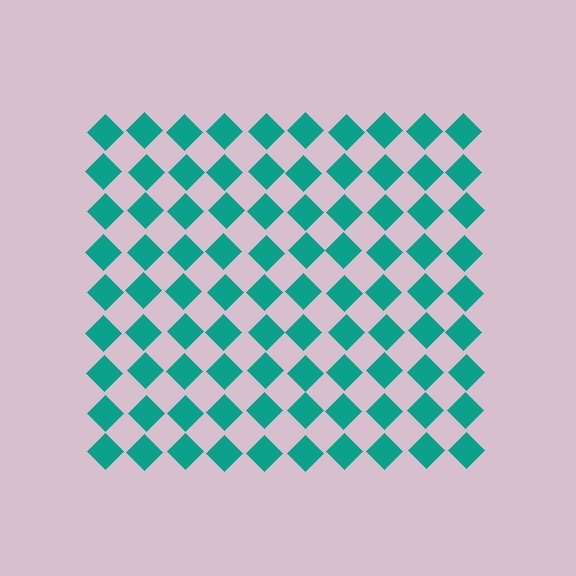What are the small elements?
The small elements are diamonds.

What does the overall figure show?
The overall figure shows a square.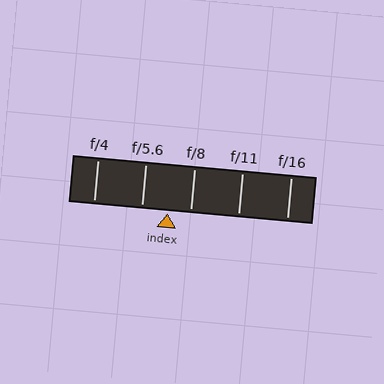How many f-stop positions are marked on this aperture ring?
There are 5 f-stop positions marked.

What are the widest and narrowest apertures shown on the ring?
The widest aperture shown is f/4 and the narrowest is f/16.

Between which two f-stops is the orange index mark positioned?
The index mark is between f/5.6 and f/8.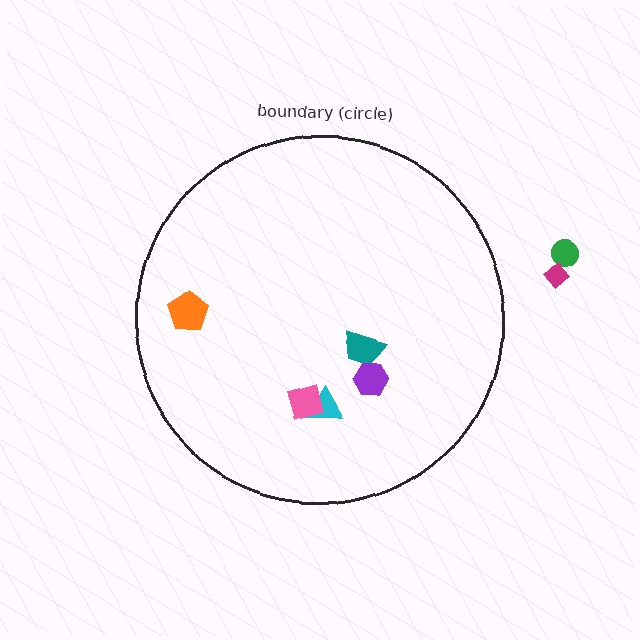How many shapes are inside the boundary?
5 inside, 2 outside.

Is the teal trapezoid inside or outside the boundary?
Inside.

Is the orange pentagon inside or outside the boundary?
Inside.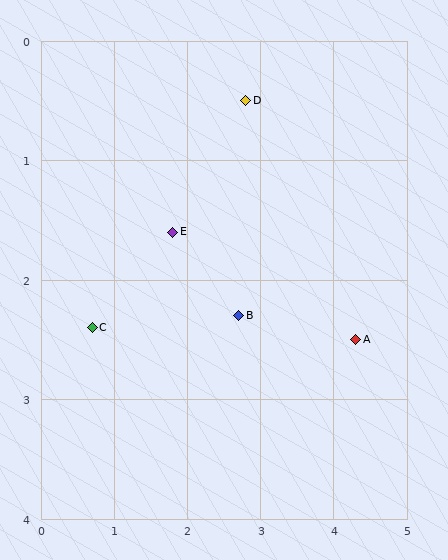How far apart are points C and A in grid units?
Points C and A are about 3.6 grid units apart.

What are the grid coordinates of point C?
Point C is at approximately (0.7, 2.4).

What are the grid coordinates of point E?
Point E is at approximately (1.8, 1.6).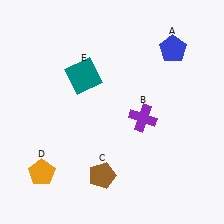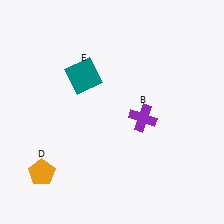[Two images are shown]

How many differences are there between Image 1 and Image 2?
There are 2 differences between the two images.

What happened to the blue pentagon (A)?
The blue pentagon (A) was removed in Image 2. It was in the top-right area of Image 1.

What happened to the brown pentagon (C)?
The brown pentagon (C) was removed in Image 2. It was in the bottom-left area of Image 1.